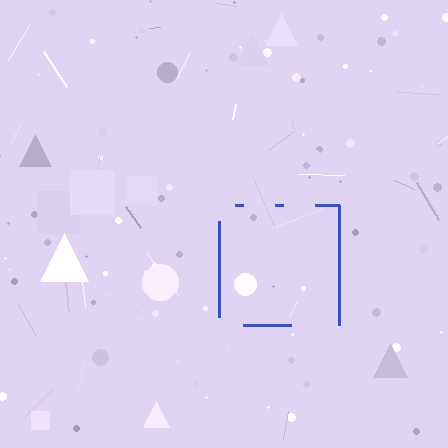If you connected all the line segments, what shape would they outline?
They would outline a square.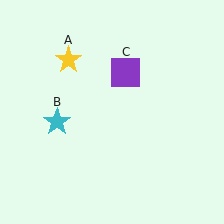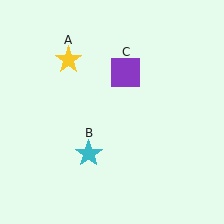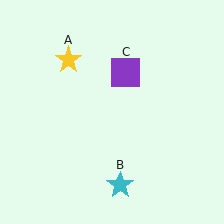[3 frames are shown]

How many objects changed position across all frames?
1 object changed position: cyan star (object B).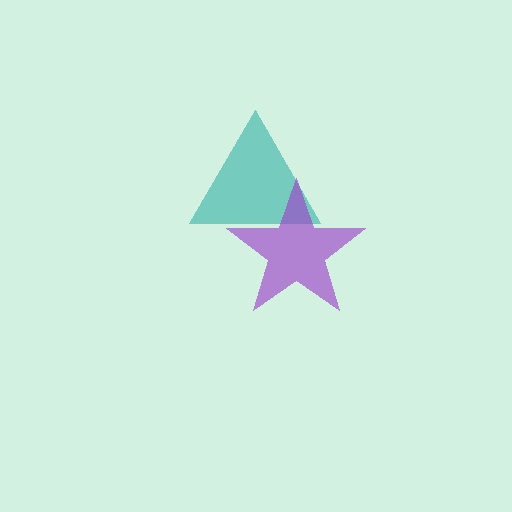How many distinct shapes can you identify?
There are 2 distinct shapes: a teal triangle, a purple star.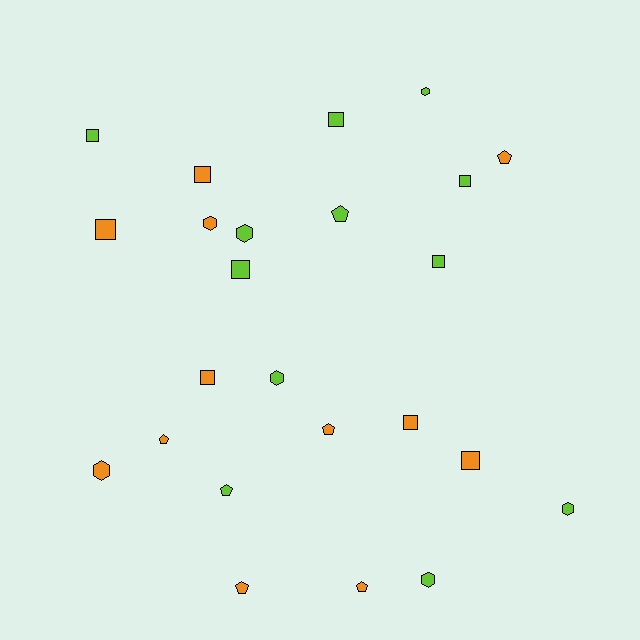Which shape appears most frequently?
Square, with 10 objects.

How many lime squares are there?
There are 5 lime squares.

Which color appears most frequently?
Lime, with 12 objects.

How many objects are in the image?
There are 24 objects.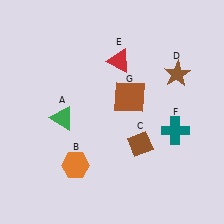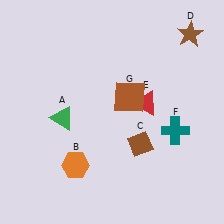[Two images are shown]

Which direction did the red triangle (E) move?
The red triangle (E) moved down.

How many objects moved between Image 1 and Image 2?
2 objects moved between the two images.